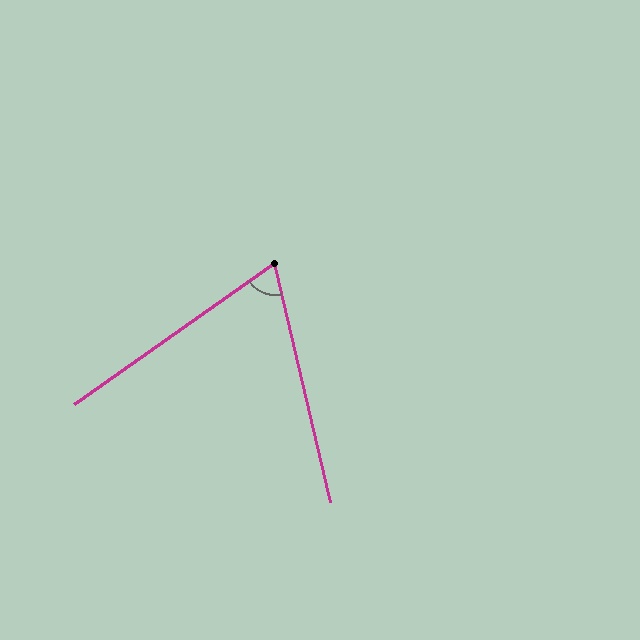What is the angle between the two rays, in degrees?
Approximately 68 degrees.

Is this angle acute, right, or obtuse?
It is acute.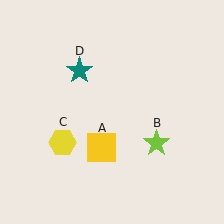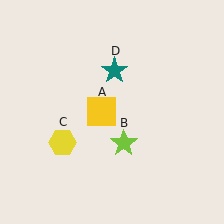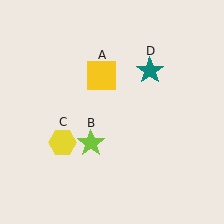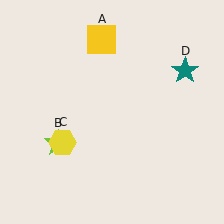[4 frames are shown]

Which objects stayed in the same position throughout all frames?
Yellow hexagon (object C) remained stationary.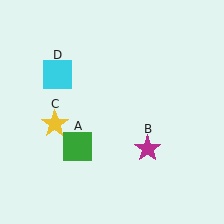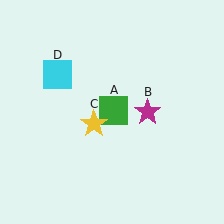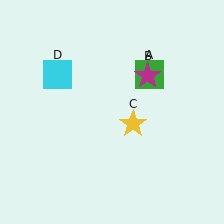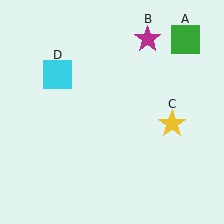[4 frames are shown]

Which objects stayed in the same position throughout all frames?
Cyan square (object D) remained stationary.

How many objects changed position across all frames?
3 objects changed position: green square (object A), magenta star (object B), yellow star (object C).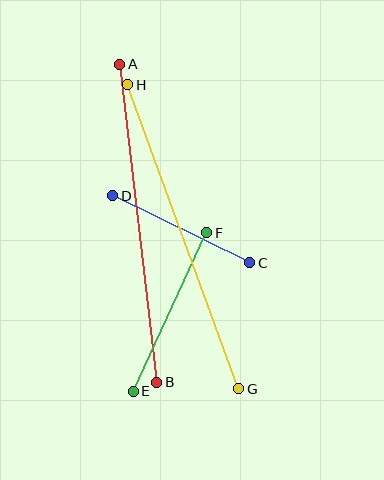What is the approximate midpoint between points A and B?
The midpoint is at approximately (138, 223) pixels.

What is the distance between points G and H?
The distance is approximately 324 pixels.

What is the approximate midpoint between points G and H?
The midpoint is at approximately (183, 237) pixels.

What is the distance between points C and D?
The distance is approximately 153 pixels.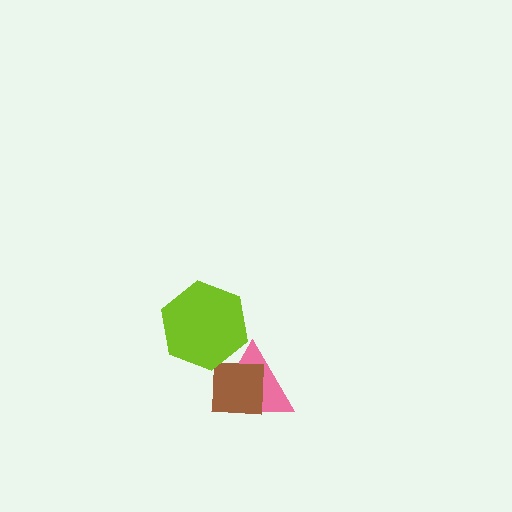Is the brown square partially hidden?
Yes, it is partially covered by another shape.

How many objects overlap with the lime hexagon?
2 objects overlap with the lime hexagon.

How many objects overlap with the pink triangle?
2 objects overlap with the pink triangle.